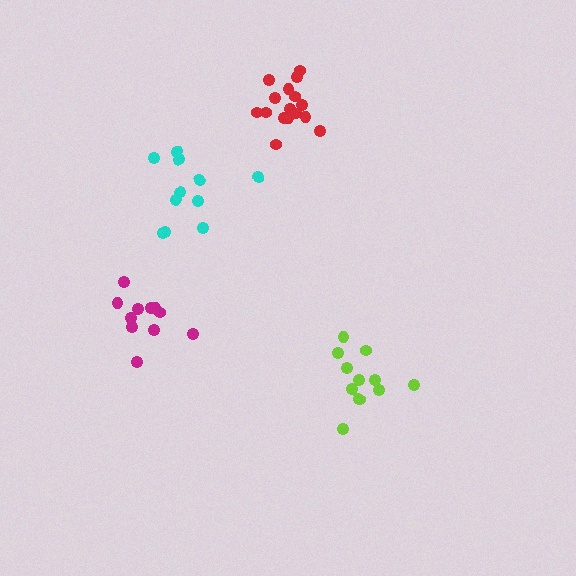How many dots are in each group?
Group 1: 11 dots, Group 2: 16 dots, Group 3: 12 dots, Group 4: 11 dots (50 total).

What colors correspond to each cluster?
The clusters are colored: cyan, red, lime, magenta.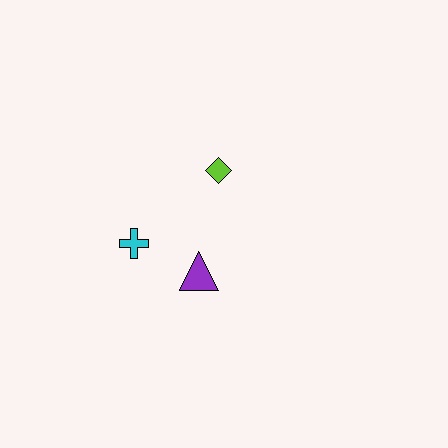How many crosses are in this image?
There is 1 cross.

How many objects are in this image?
There are 3 objects.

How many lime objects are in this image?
There is 1 lime object.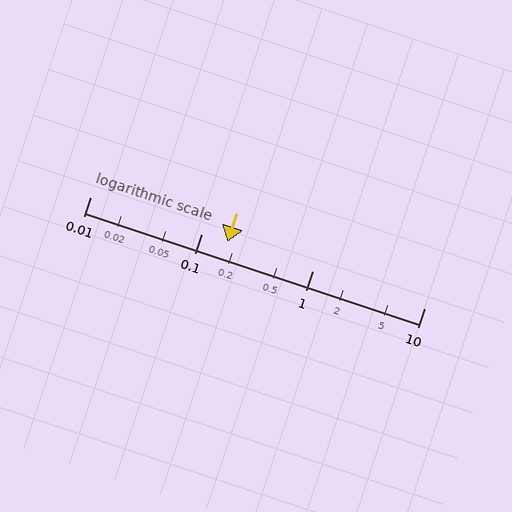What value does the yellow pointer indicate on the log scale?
The pointer indicates approximately 0.17.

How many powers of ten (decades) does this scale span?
The scale spans 3 decades, from 0.01 to 10.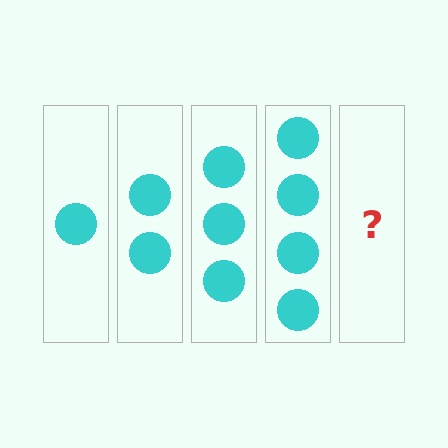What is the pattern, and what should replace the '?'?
The pattern is that each step adds one more circle. The '?' should be 5 circles.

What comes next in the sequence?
The next element should be 5 circles.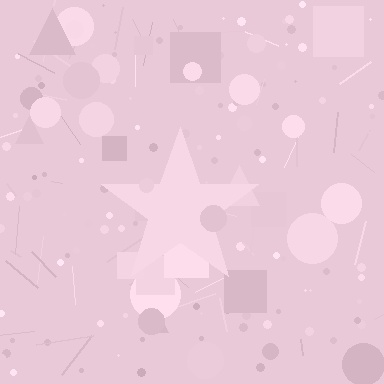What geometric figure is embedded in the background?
A star is embedded in the background.